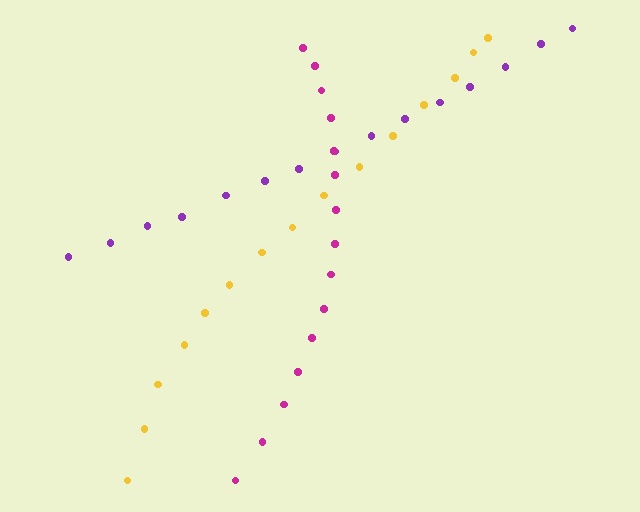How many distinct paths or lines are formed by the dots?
There are 3 distinct paths.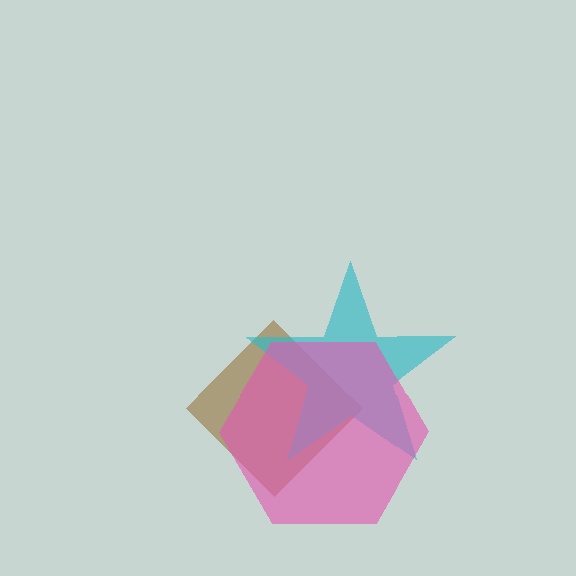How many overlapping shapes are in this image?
There are 3 overlapping shapes in the image.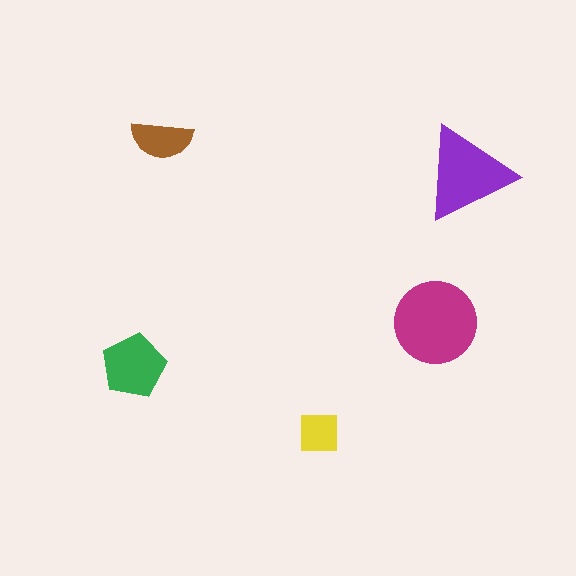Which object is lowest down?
The yellow square is bottommost.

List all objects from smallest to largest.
The yellow square, the brown semicircle, the green pentagon, the purple triangle, the magenta circle.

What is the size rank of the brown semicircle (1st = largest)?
4th.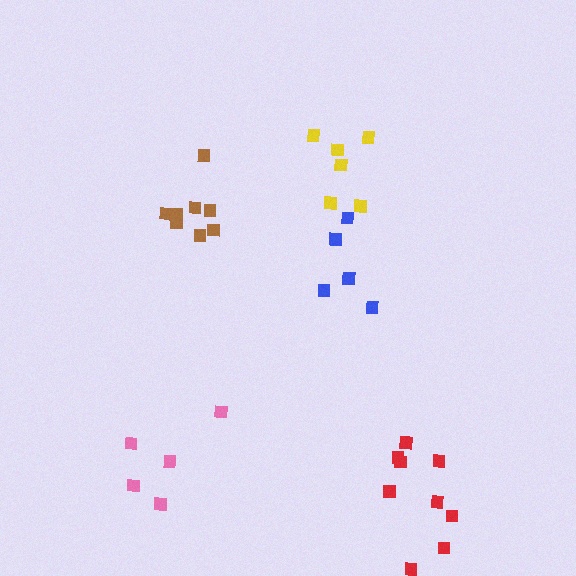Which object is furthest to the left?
The pink cluster is leftmost.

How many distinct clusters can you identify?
There are 5 distinct clusters.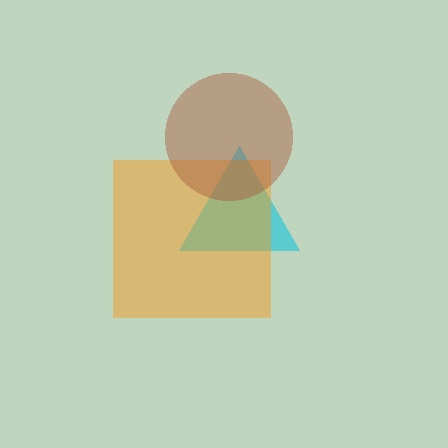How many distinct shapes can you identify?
There are 3 distinct shapes: a cyan triangle, an orange square, a brown circle.